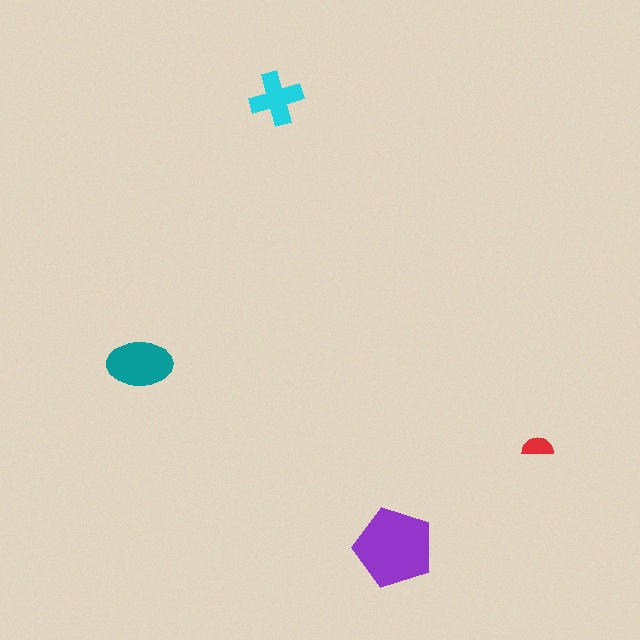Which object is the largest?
The purple pentagon.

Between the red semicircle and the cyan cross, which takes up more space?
The cyan cross.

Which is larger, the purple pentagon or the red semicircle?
The purple pentagon.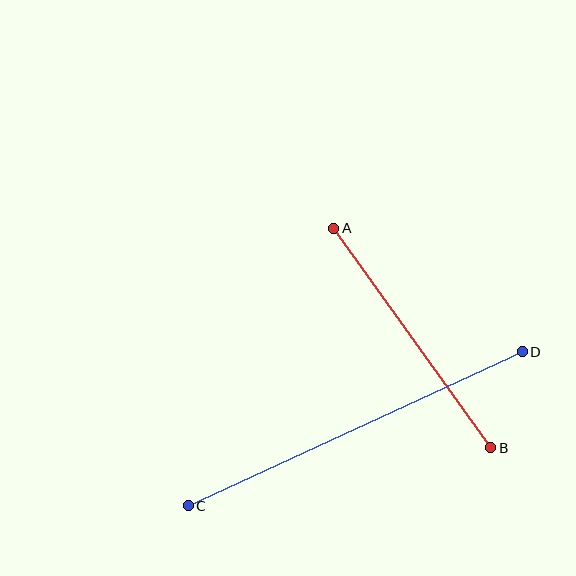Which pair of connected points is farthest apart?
Points C and D are farthest apart.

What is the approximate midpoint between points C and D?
The midpoint is at approximately (355, 429) pixels.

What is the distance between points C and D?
The distance is approximately 368 pixels.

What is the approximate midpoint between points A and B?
The midpoint is at approximately (412, 338) pixels.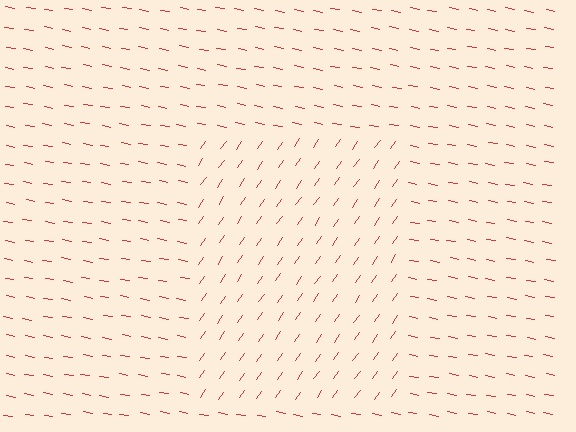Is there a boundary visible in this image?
Yes, there is a texture boundary formed by a change in line orientation.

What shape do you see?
I see a rectangle.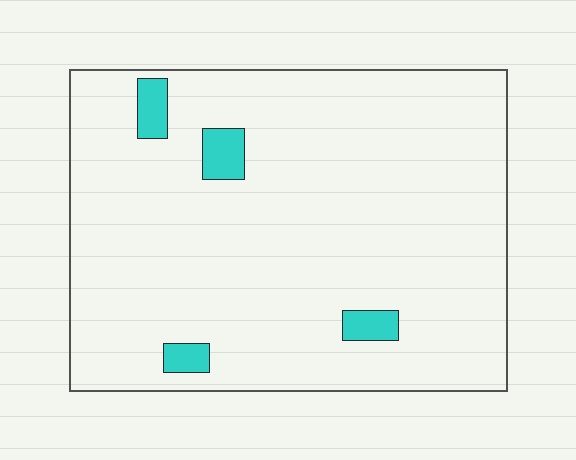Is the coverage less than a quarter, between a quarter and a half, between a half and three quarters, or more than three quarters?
Less than a quarter.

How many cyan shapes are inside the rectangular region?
4.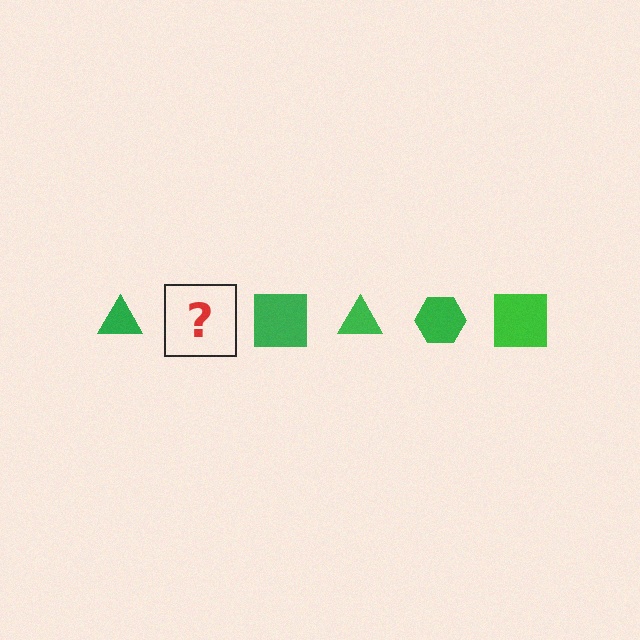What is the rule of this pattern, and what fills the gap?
The rule is that the pattern cycles through triangle, hexagon, square shapes in green. The gap should be filled with a green hexagon.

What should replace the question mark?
The question mark should be replaced with a green hexagon.